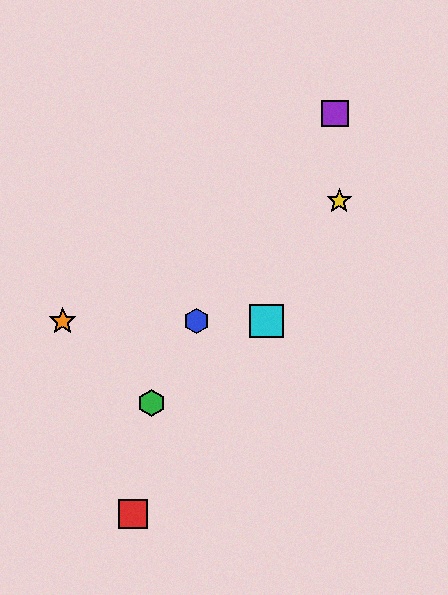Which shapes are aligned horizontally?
The blue hexagon, the orange star, the cyan square are aligned horizontally.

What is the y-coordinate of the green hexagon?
The green hexagon is at y≈403.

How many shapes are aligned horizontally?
3 shapes (the blue hexagon, the orange star, the cyan square) are aligned horizontally.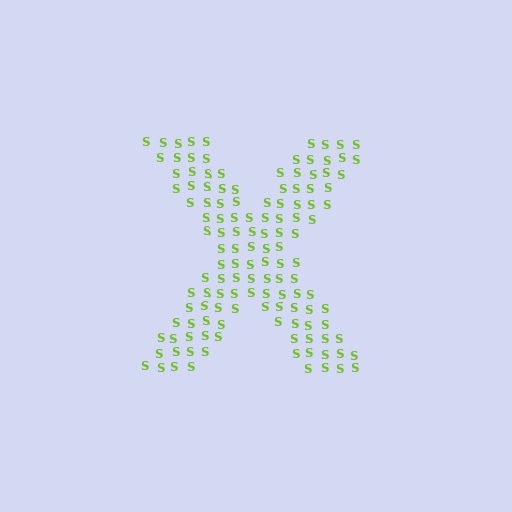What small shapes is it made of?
It is made of small letter S's.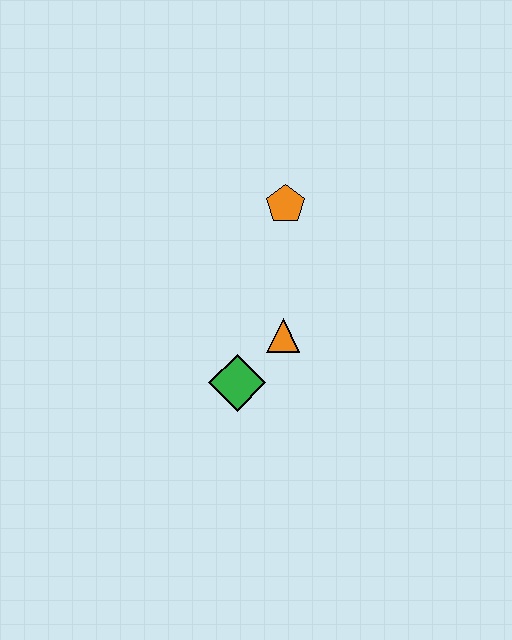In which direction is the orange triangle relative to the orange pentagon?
The orange triangle is below the orange pentagon.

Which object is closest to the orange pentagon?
The orange triangle is closest to the orange pentagon.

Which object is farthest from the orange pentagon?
The green diamond is farthest from the orange pentagon.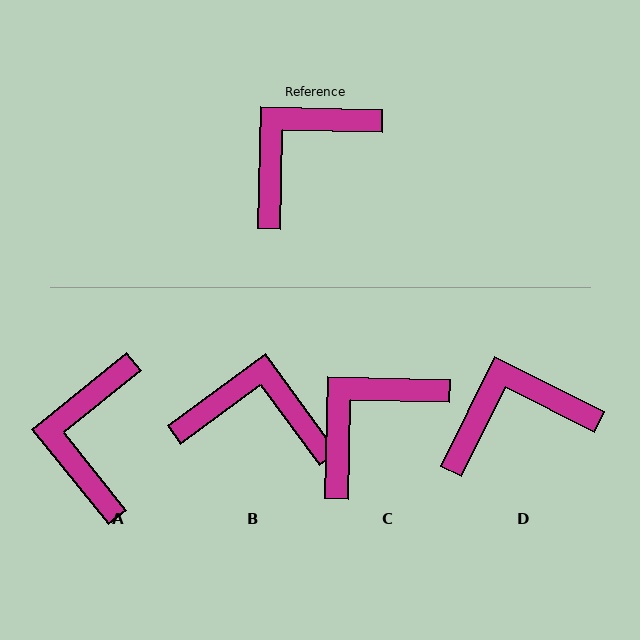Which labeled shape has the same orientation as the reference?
C.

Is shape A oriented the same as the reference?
No, it is off by about 40 degrees.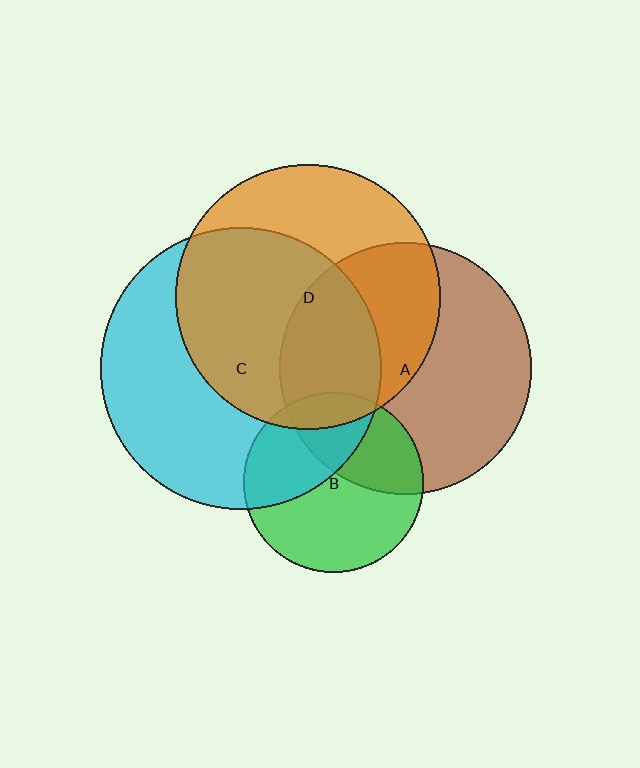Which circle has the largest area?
Circle C (cyan).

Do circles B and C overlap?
Yes.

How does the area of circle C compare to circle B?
Approximately 2.5 times.